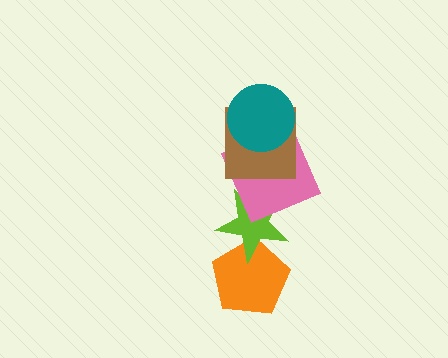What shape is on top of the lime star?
The pink square is on top of the lime star.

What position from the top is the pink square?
The pink square is 3rd from the top.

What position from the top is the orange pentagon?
The orange pentagon is 5th from the top.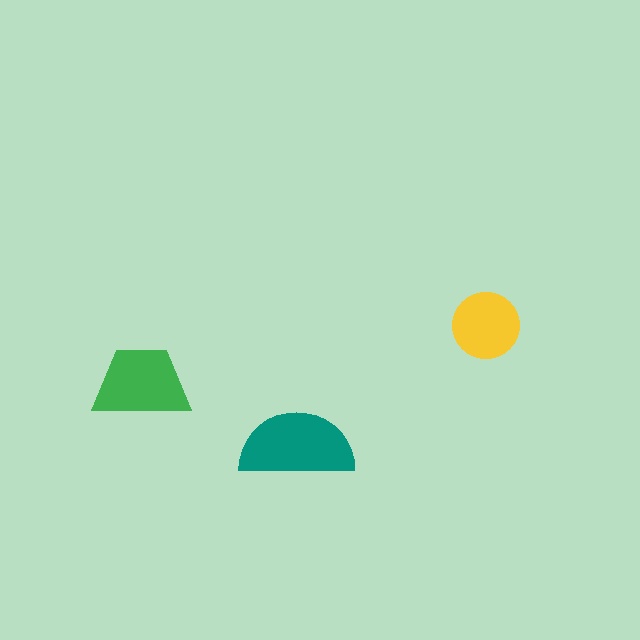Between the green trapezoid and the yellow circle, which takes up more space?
The green trapezoid.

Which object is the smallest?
The yellow circle.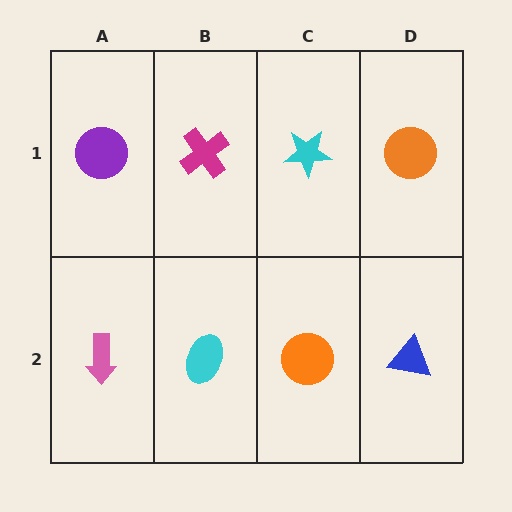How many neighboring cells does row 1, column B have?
3.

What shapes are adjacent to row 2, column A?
A purple circle (row 1, column A), a cyan ellipse (row 2, column B).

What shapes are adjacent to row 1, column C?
An orange circle (row 2, column C), a magenta cross (row 1, column B), an orange circle (row 1, column D).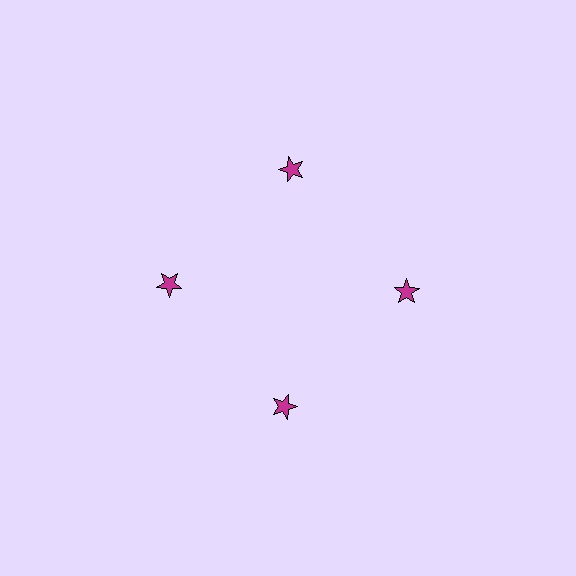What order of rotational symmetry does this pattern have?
This pattern has 4-fold rotational symmetry.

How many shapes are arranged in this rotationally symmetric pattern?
There are 4 shapes, arranged in 4 groups of 1.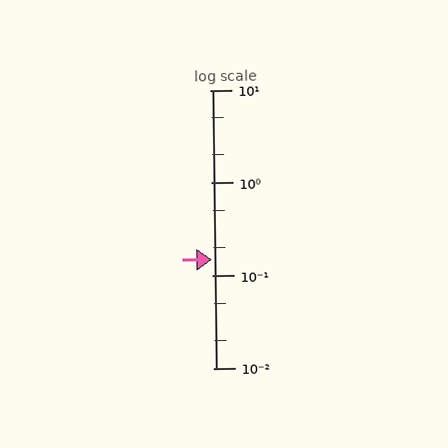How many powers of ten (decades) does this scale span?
The scale spans 3 decades, from 0.01 to 10.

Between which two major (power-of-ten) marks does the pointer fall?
The pointer is between 0.1 and 1.